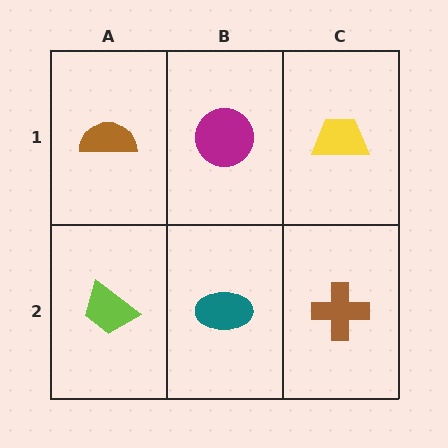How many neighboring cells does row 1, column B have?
3.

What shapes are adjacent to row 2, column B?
A magenta circle (row 1, column B), a lime trapezoid (row 2, column A), a brown cross (row 2, column C).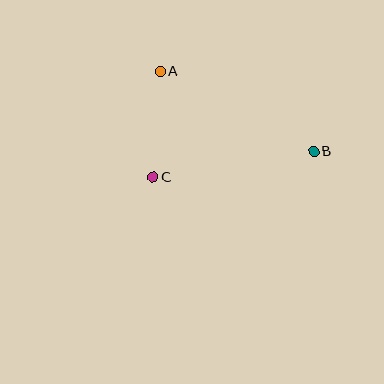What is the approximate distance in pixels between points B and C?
The distance between B and C is approximately 163 pixels.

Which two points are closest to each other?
Points A and C are closest to each other.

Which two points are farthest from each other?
Points A and B are farthest from each other.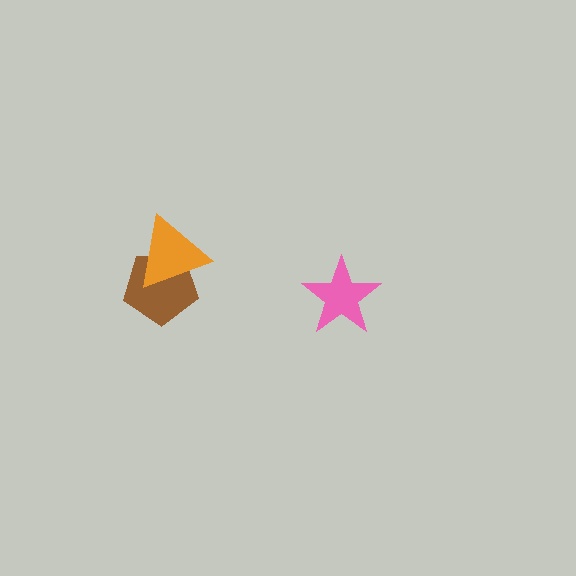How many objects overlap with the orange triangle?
1 object overlaps with the orange triangle.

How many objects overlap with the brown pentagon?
1 object overlaps with the brown pentagon.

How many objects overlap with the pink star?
0 objects overlap with the pink star.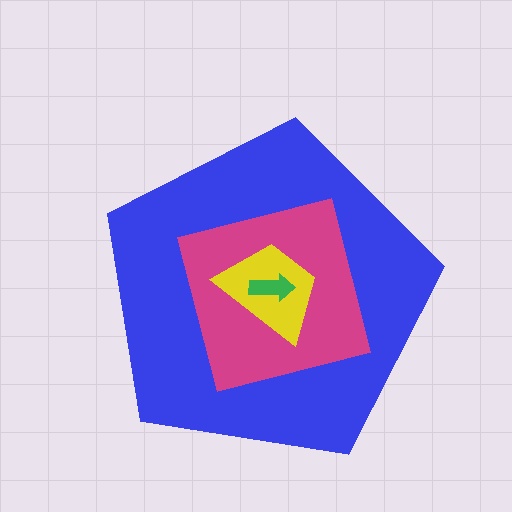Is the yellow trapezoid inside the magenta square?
Yes.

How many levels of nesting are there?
4.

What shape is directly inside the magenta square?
The yellow trapezoid.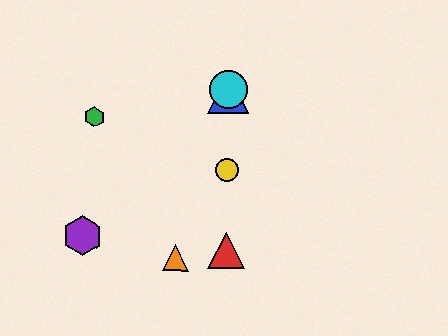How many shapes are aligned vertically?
4 shapes (the red triangle, the blue triangle, the yellow circle, the cyan circle) are aligned vertically.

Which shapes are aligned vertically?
The red triangle, the blue triangle, the yellow circle, the cyan circle are aligned vertically.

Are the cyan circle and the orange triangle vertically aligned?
No, the cyan circle is at x≈228 and the orange triangle is at x≈175.